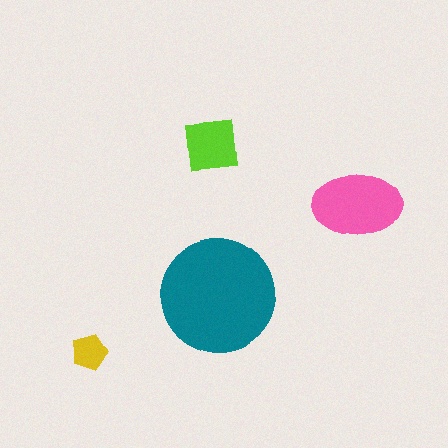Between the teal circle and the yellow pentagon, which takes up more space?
The teal circle.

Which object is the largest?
The teal circle.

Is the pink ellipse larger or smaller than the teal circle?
Smaller.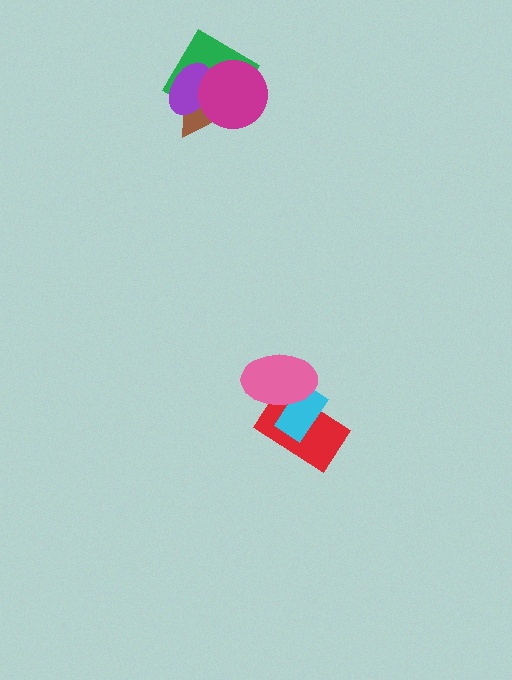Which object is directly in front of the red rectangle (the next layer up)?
The cyan rectangle is directly in front of the red rectangle.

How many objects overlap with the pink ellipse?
2 objects overlap with the pink ellipse.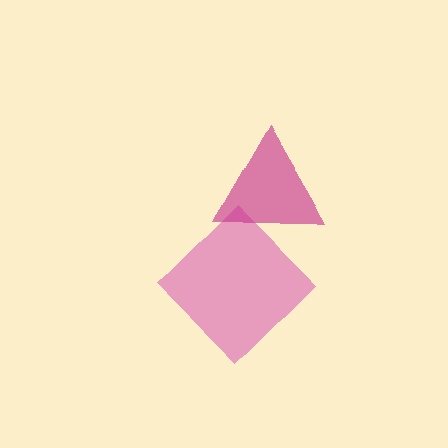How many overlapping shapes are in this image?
There are 2 overlapping shapes in the image.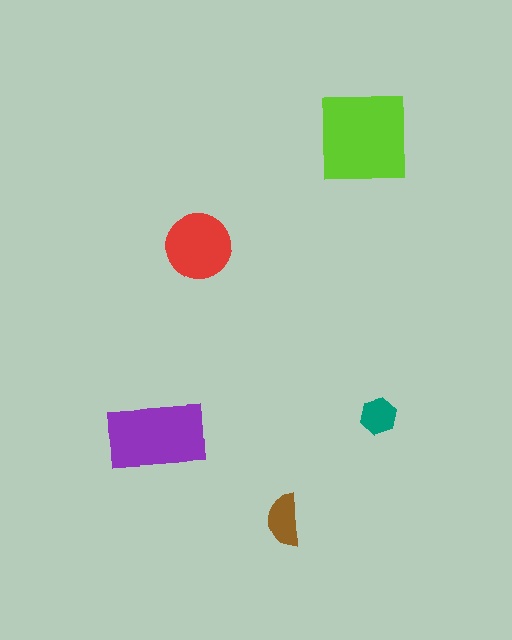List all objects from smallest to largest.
The teal hexagon, the brown semicircle, the red circle, the purple rectangle, the lime square.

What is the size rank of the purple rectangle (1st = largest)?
2nd.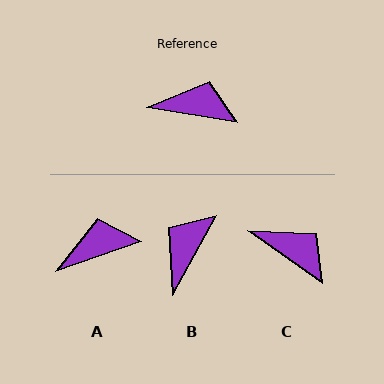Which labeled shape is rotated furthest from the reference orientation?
B, about 70 degrees away.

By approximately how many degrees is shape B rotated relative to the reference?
Approximately 70 degrees counter-clockwise.